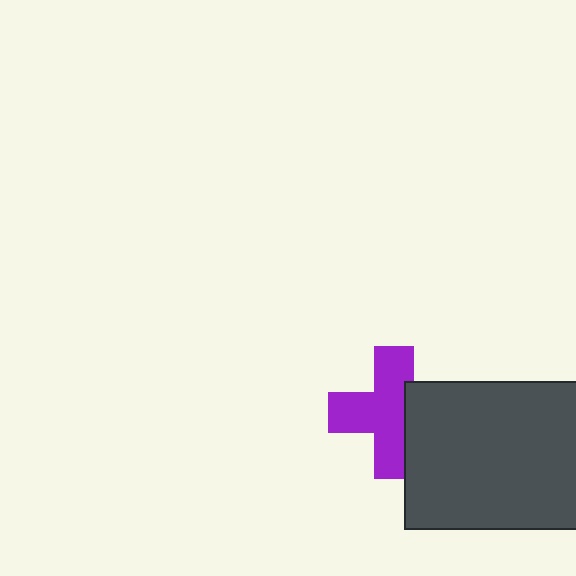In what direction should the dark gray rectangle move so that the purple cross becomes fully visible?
The dark gray rectangle should move right. That is the shortest direction to clear the overlap and leave the purple cross fully visible.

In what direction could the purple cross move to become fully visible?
The purple cross could move left. That would shift it out from behind the dark gray rectangle entirely.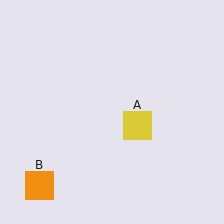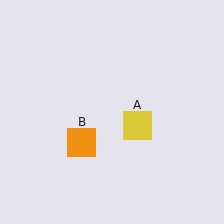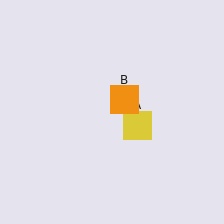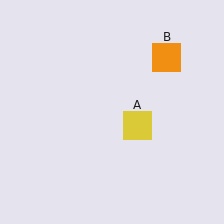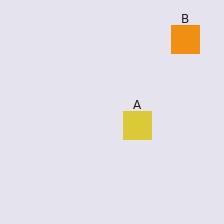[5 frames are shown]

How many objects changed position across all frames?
1 object changed position: orange square (object B).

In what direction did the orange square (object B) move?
The orange square (object B) moved up and to the right.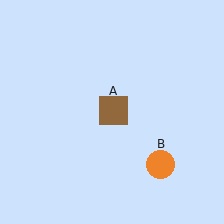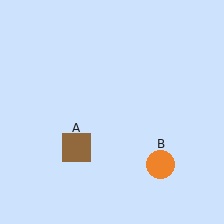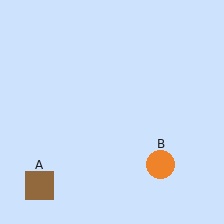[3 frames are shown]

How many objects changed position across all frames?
1 object changed position: brown square (object A).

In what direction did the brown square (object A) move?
The brown square (object A) moved down and to the left.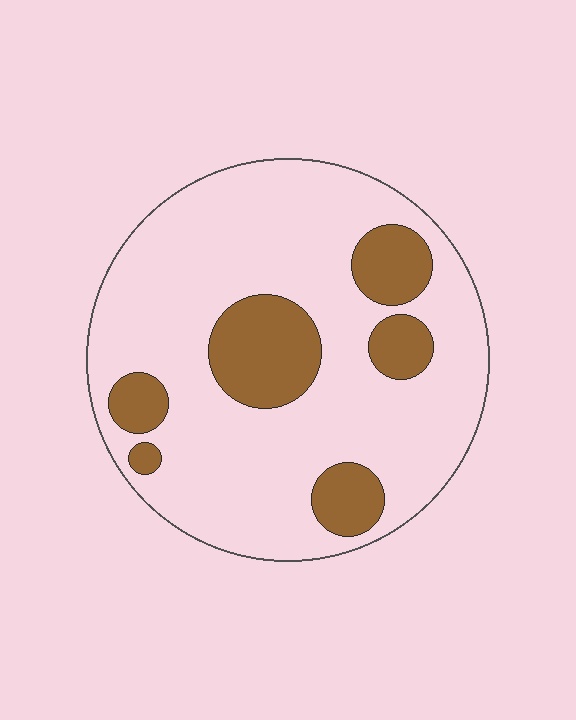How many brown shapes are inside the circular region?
6.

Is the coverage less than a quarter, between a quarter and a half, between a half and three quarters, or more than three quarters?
Less than a quarter.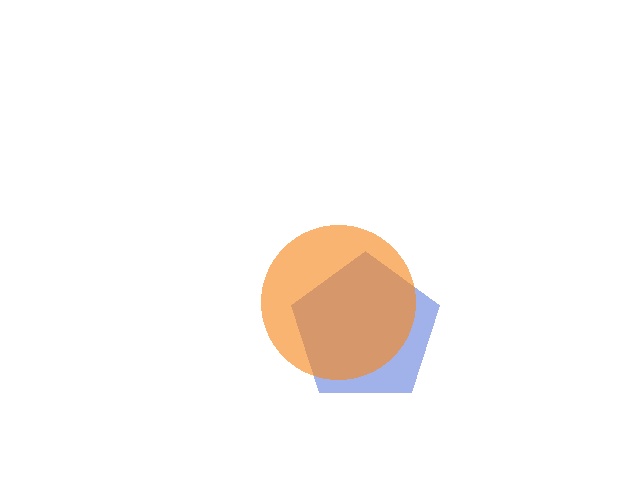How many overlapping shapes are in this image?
There are 2 overlapping shapes in the image.